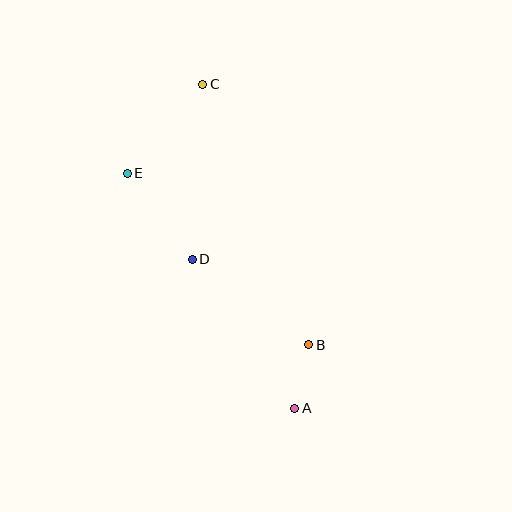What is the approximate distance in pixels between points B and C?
The distance between B and C is approximately 282 pixels.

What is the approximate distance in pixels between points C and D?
The distance between C and D is approximately 176 pixels.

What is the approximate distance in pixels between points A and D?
The distance between A and D is approximately 181 pixels.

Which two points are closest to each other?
Points A and B are closest to each other.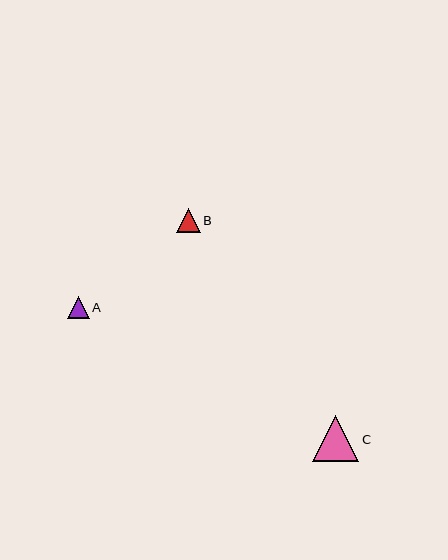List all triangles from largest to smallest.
From largest to smallest: C, B, A.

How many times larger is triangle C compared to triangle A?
Triangle C is approximately 2.1 times the size of triangle A.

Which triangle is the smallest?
Triangle A is the smallest with a size of approximately 22 pixels.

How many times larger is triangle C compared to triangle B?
Triangle C is approximately 1.9 times the size of triangle B.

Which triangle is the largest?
Triangle C is the largest with a size of approximately 46 pixels.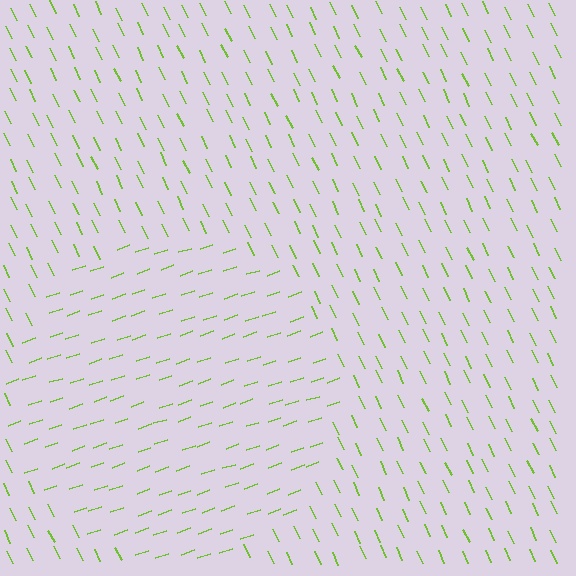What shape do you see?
I see a circle.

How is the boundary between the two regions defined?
The boundary is defined purely by a change in line orientation (approximately 83 degrees difference). All lines are the same color and thickness.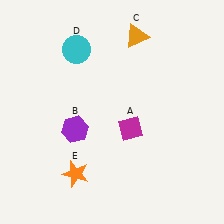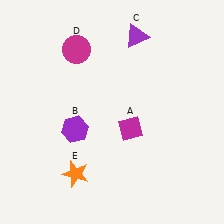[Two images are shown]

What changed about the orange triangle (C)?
In Image 1, C is orange. In Image 2, it changed to purple.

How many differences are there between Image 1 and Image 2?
There are 2 differences between the two images.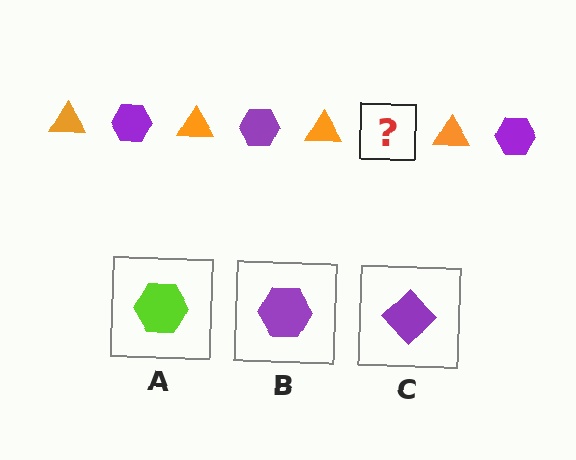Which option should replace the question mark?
Option B.